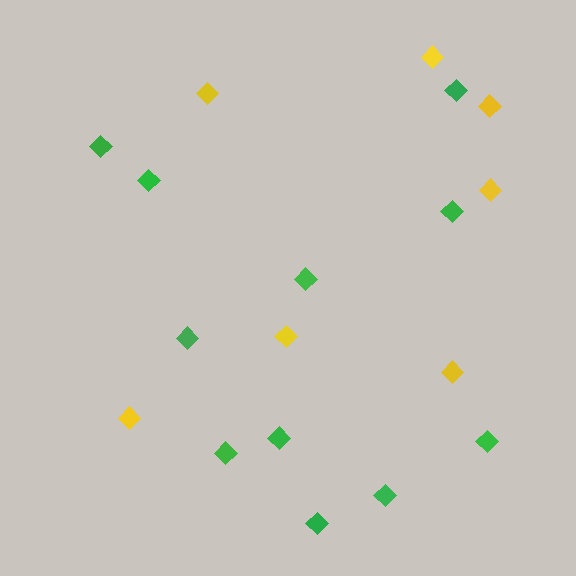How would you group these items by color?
There are 2 groups: one group of green diamonds (11) and one group of yellow diamonds (7).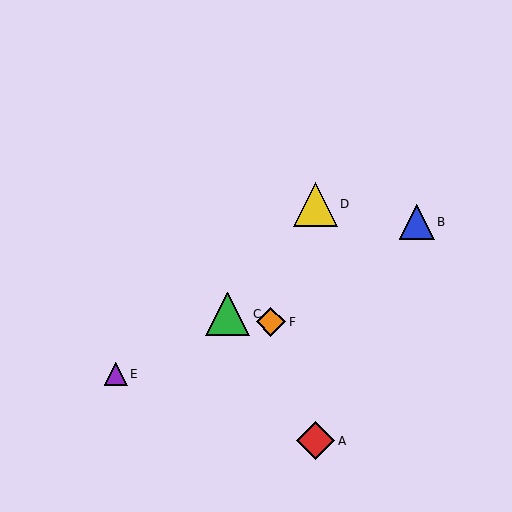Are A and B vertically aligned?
No, A is at x≈315 and B is at x≈417.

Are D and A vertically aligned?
Yes, both are at x≈315.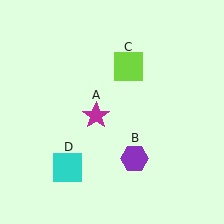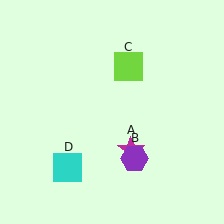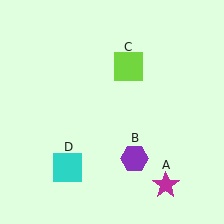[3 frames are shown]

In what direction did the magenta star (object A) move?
The magenta star (object A) moved down and to the right.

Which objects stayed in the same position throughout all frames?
Purple hexagon (object B) and lime square (object C) and cyan square (object D) remained stationary.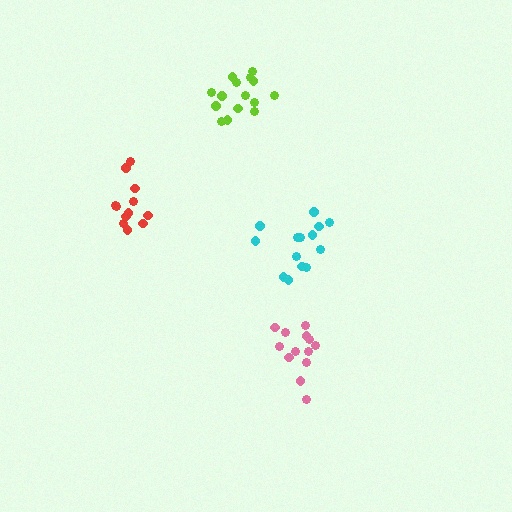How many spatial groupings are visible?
There are 4 spatial groupings.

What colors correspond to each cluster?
The clusters are colored: pink, red, lime, cyan.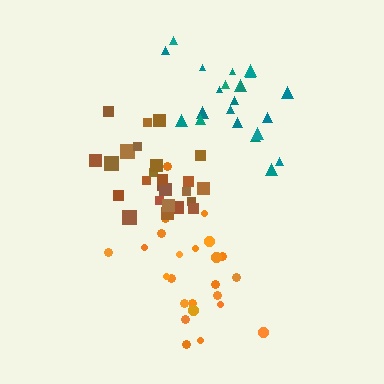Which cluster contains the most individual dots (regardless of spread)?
Brown (26).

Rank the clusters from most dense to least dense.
brown, teal, orange.